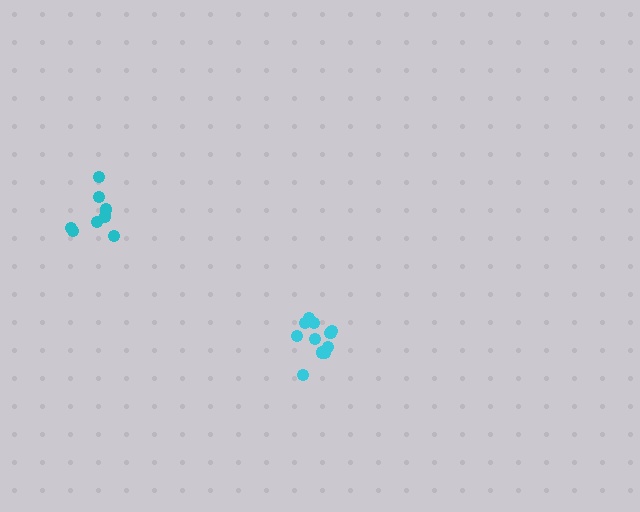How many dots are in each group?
Group 1: 8 dots, Group 2: 11 dots (19 total).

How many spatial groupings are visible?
There are 2 spatial groupings.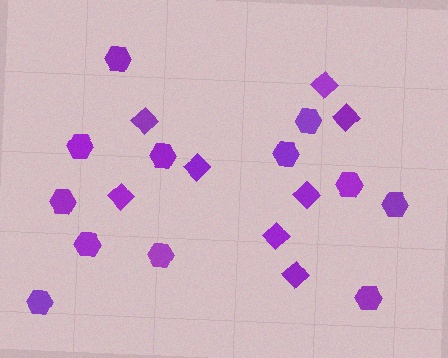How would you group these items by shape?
There are 2 groups: one group of hexagons (12) and one group of diamonds (8).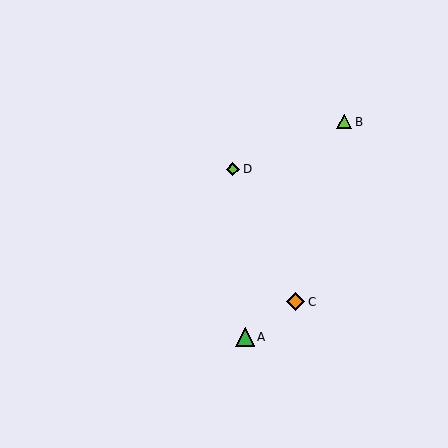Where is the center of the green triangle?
The center of the green triangle is at (245, 337).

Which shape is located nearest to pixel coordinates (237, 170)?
The lime diamond (labeled D) at (233, 169) is nearest to that location.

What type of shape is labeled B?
Shape B is a lime triangle.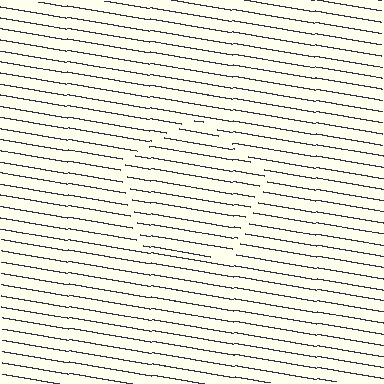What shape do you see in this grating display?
An illusory pentagon. The interior of the shape contains the same grating, shifted by half a period — the contour is defined by the phase discontinuity where line-ends from the inner and outer gratings abut.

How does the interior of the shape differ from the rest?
The interior of the shape contains the same grating, shifted by half a period — the contour is defined by the phase discontinuity where line-ends from the inner and outer gratings abut.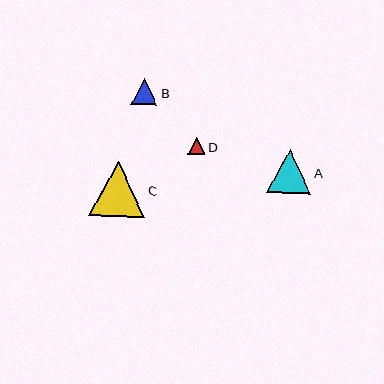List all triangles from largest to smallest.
From largest to smallest: C, A, B, D.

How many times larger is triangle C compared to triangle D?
Triangle C is approximately 3.2 times the size of triangle D.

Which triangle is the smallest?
Triangle D is the smallest with a size of approximately 17 pixels.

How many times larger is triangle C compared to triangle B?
Triangle C is approximately 2.1 times the size of triangle B.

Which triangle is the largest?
Triangle C is the largest with a size of approximately 55 pixels.